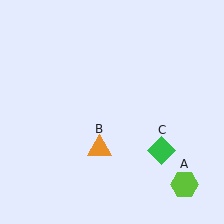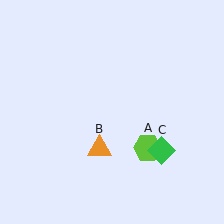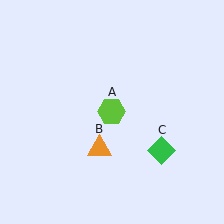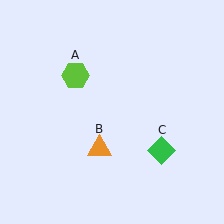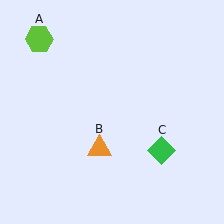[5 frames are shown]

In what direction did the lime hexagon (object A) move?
The lime hexagon (object A) moved up and to the left.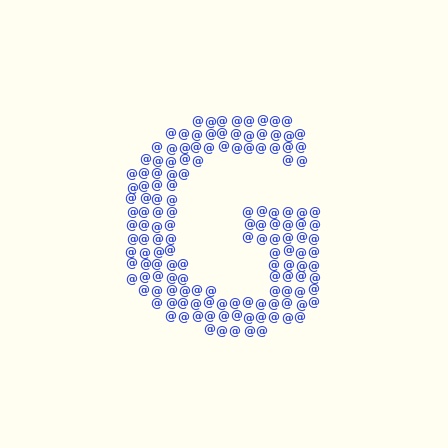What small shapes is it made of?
It is made of small at signs.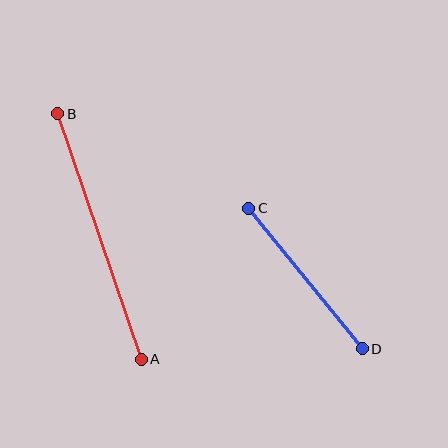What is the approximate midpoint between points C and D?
The midpoint is at approximately (306, 279) pixels.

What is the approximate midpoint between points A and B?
The midpoint is at approximately (99, 236) pixels.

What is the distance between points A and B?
The distance is approximately 259 pixels.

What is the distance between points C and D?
The distance is approximately 181 pixels.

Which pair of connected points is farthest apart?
Points A and B are farthest apart.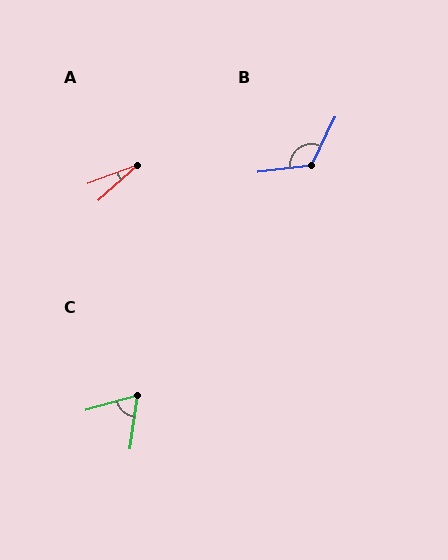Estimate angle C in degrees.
Approximately 66 degrees.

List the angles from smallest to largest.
A (22°), C (66°), B (124°).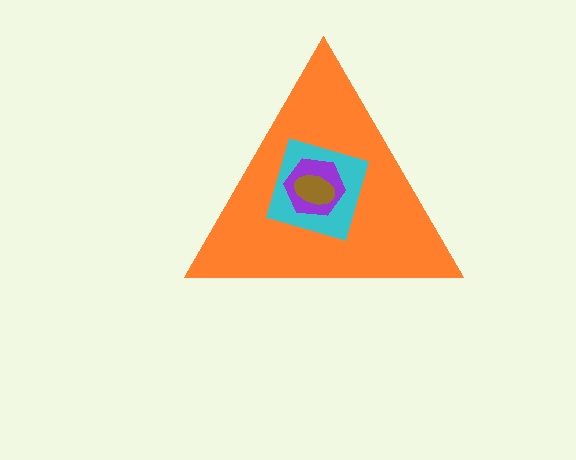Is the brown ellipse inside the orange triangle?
Yes.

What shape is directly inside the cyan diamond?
The purple hexagon.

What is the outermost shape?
The orange triangle.